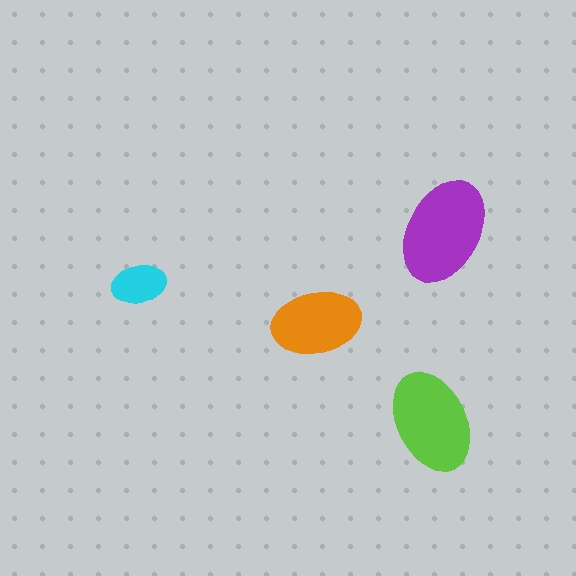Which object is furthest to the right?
The purple ellipse is rightmost.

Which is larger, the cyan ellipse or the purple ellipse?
The purple one.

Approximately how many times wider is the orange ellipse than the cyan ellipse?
About 1.5 times wider.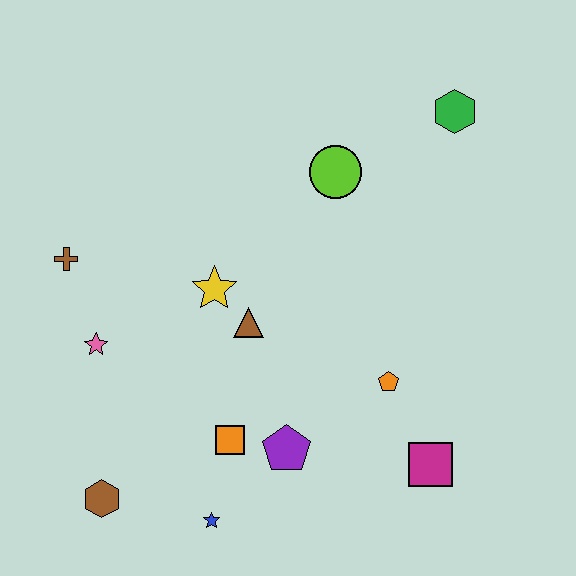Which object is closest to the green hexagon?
The lime circle is closest to the green hexagon.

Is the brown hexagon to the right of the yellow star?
No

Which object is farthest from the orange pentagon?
The brown cross is farthest from the orange pentagon.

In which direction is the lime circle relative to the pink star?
The lime circle is to the right of the pink star.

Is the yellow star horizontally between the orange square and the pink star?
Yes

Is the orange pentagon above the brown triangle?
No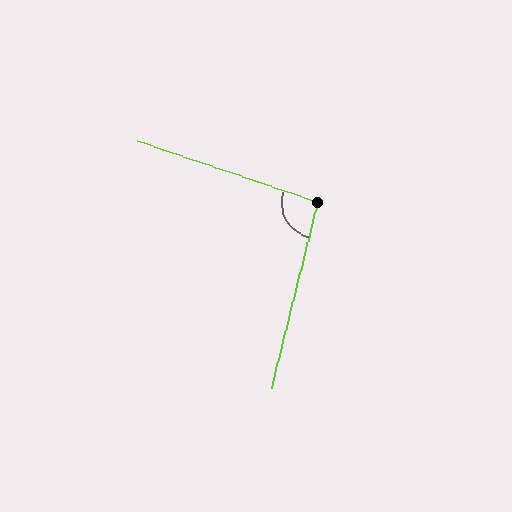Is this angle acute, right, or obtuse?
It is approximately a right angle.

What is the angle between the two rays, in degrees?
Approximately 95 degrees.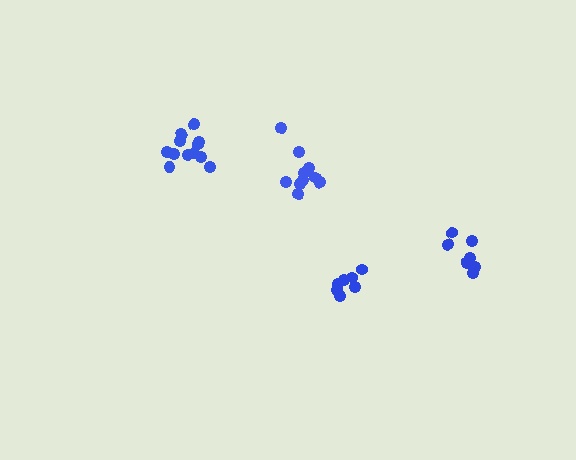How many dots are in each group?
Group 1: 12 dots, Group 2: 7 dots, Group 3: 10 dots, Group 4: 7 dots (36 total).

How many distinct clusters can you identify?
There are 4 distinct clusters.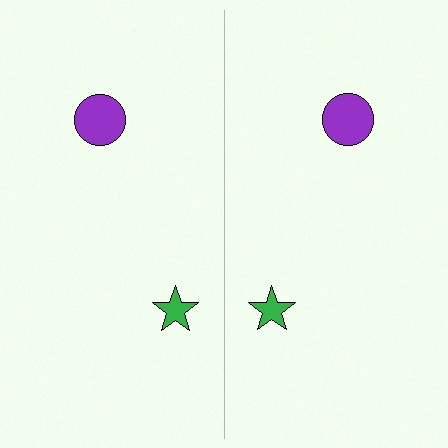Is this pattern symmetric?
Yes, this pattern has bilateral (reflection) symmetry.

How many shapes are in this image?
There are 4 shapes in this image.